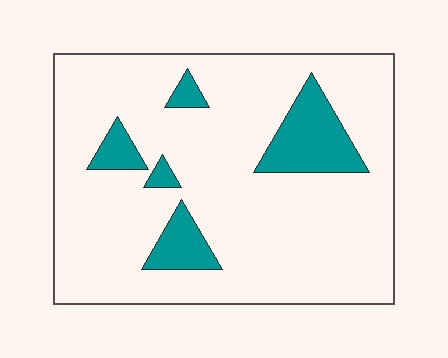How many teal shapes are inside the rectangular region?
5.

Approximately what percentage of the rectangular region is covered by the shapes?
Approximately 15%.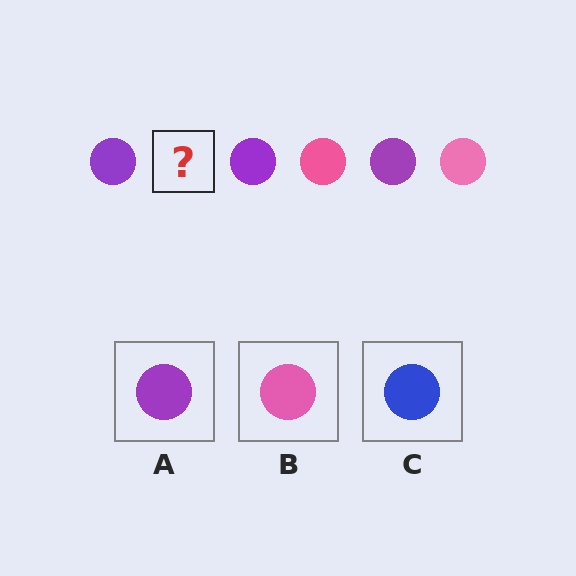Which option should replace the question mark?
Option B.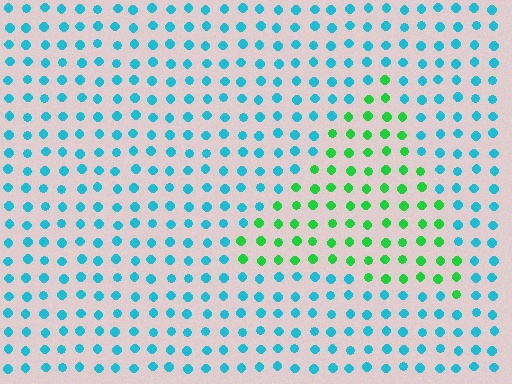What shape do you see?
I see a triangle.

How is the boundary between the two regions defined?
The boundary is defined purely by a slight shift in hue (about 57 degrees). Spacing, size, and orientation are identical on both sides.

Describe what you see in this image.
The image is filled with small cyan elements in a uniform arrangement. A triangle-shaped region is visible where the elements are tinted to a slightly different hue, forming a subtle color boundary.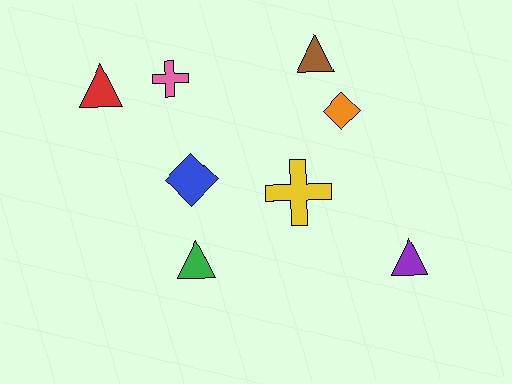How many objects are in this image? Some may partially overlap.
There are 8 objects.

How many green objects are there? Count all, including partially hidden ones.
There is 1 green object.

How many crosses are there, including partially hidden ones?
There are 2 crosses.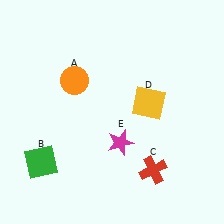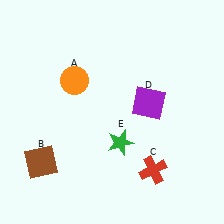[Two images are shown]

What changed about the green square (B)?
In Image 1, B is green. In Image 2, it changed to brown.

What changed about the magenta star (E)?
In Image 1, E is magenta. In Image 2, it changed to green.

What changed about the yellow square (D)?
In Image 1, D is yellow. In Image 2, it changed to purple.